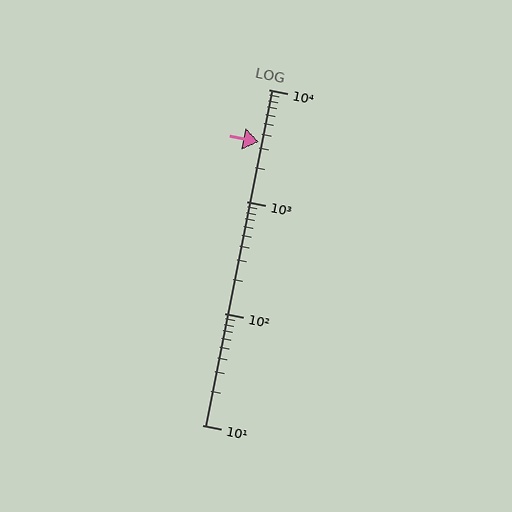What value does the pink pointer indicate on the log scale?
The pointer indicates approximately 3400.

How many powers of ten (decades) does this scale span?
The scale spans 3 decades, from 10 to 10000.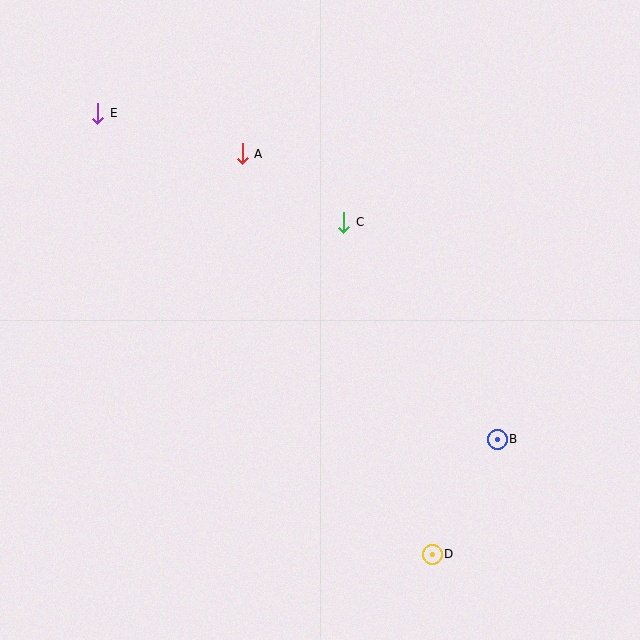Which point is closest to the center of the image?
Point C at (344, 222) is closest to the center.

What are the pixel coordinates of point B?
Point B is at (497, 439).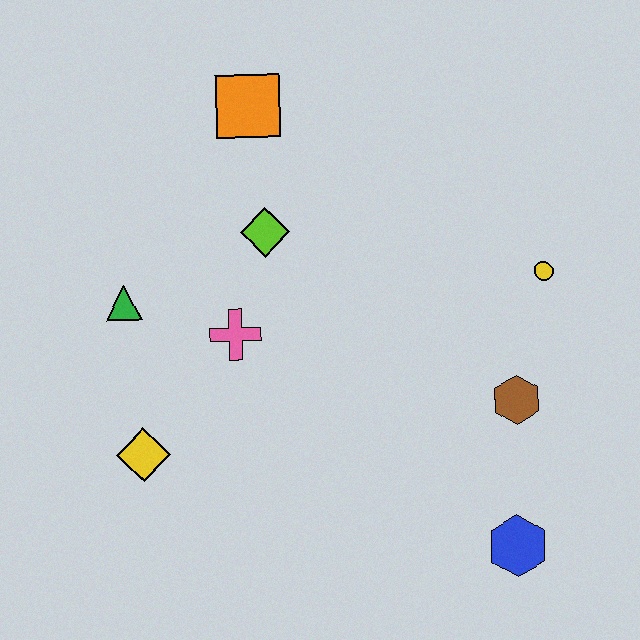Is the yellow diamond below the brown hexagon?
Yes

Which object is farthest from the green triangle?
The blue hexagon is farthest from the green triangle.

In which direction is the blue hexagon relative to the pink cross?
The blue hexagon is to the right of the pink cross.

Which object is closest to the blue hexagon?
The brown hexagon is closest to the blue hexagon.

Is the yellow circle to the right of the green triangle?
Yes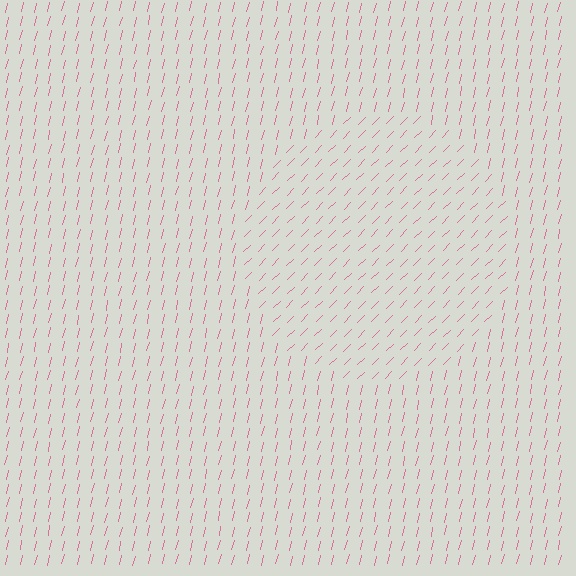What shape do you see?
I see a circle.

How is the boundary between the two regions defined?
The boundary is defined purely by a change in line orientation (approximately 31 degrees difference). All lines are the same color and thickness.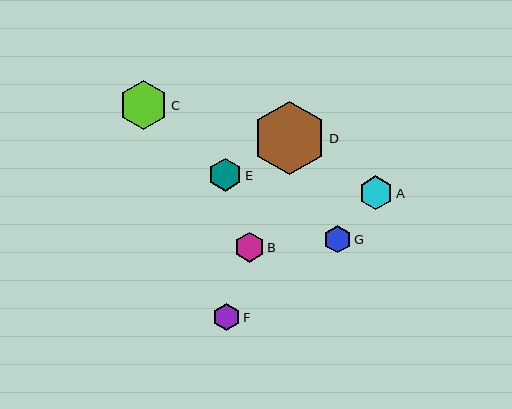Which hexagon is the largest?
Hexagon D is the largest with a size of approximately 74 pixels.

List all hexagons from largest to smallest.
From largest to smallest: D, C, A, E, B, F, G.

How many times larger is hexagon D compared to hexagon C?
Hexagon D is approximately 1.5 times the size of hexagon C.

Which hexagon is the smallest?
Hexagon G is the smallest with a size of approximately 27 pixels.